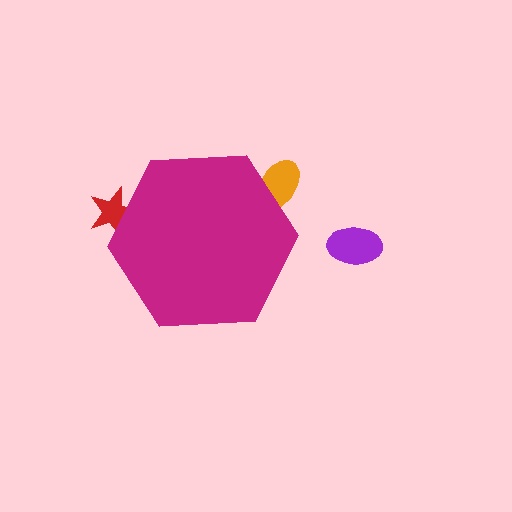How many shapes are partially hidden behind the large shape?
2 shapes are partially hidden.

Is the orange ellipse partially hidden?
Yes, the orange ellipse is partially hidden behind the magenta hexagon.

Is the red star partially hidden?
Yes, the red star is partially hidden behind the magenta hexagon.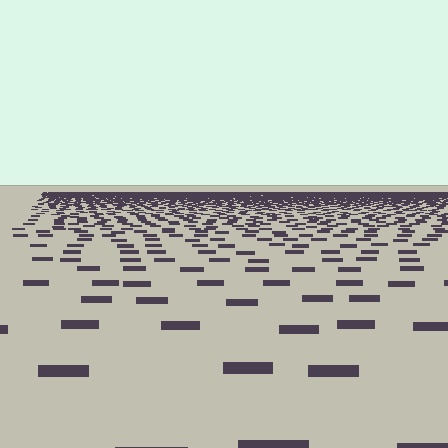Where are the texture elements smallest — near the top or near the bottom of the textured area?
Near the top.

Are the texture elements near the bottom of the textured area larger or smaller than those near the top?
Larger. Near the bottom, elements are closer to the viewer and appear at a bigger on-screen size.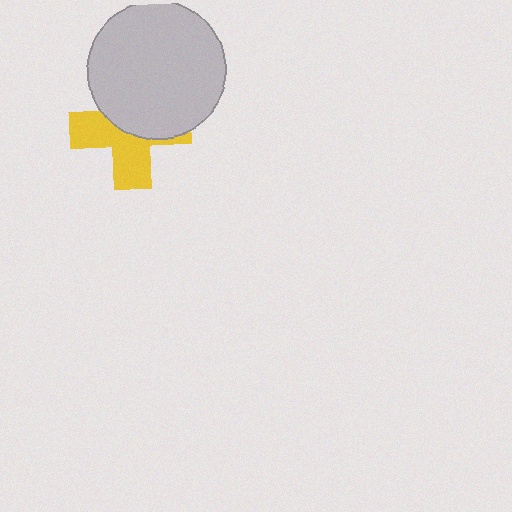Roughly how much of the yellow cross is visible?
About half of it is visible (roughly 50%).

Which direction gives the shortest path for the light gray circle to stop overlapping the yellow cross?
Moving up gives the shortest separation.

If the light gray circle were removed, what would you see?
You would see the complete yellow cross.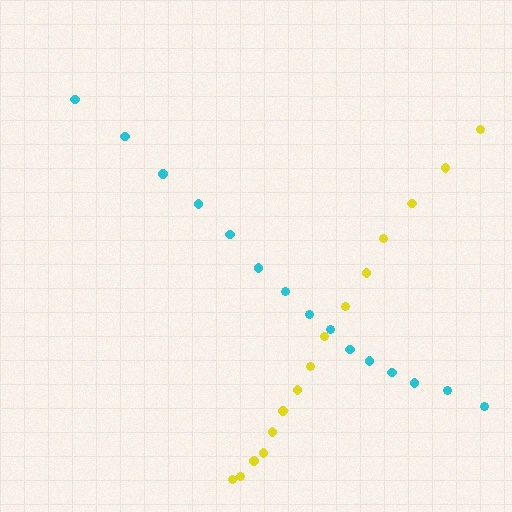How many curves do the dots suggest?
There are 2 distinct paths.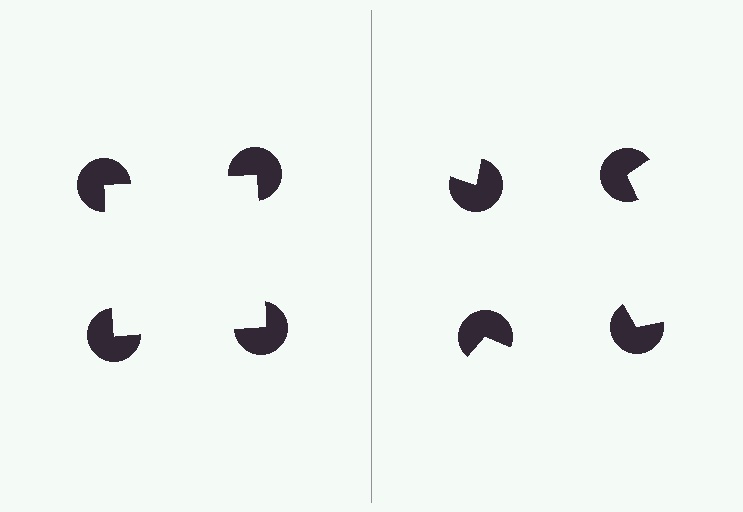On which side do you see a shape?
An illusory square appears on the left side. On the right side the wedge cuts are rotated, so no coherent shape forms.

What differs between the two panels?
The pac-man discs are positioned identically on both sides; only the wedge orientations differ. On the left they align to a square; on the right they are misaligned.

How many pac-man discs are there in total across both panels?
8 — 4 on each side.